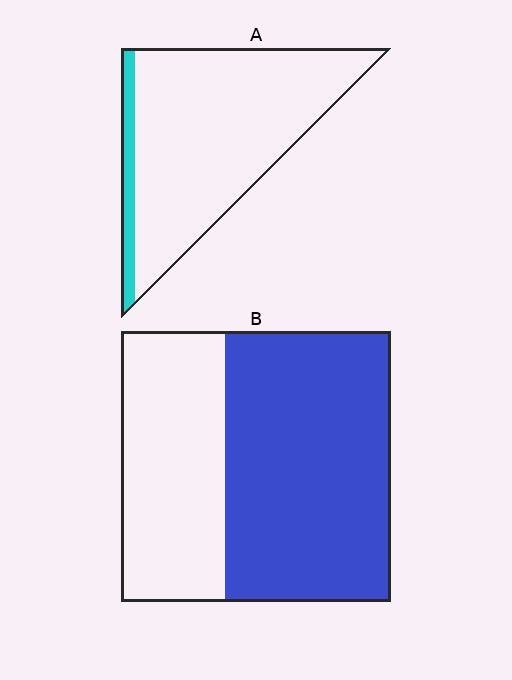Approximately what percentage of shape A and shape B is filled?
A is approximately 10% and B is approximately 60%.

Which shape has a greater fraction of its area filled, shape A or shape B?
Shape B.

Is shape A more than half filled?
No.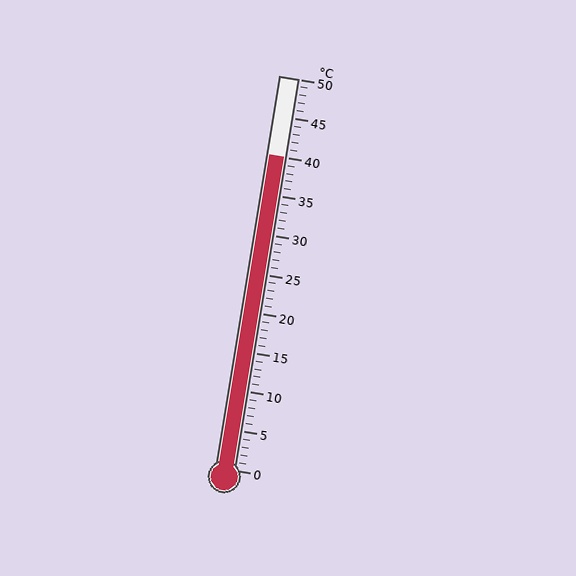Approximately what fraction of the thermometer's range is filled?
The thermometer is filled to approximately 80% of its range.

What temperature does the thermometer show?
The thermometer shows approximately 40°C.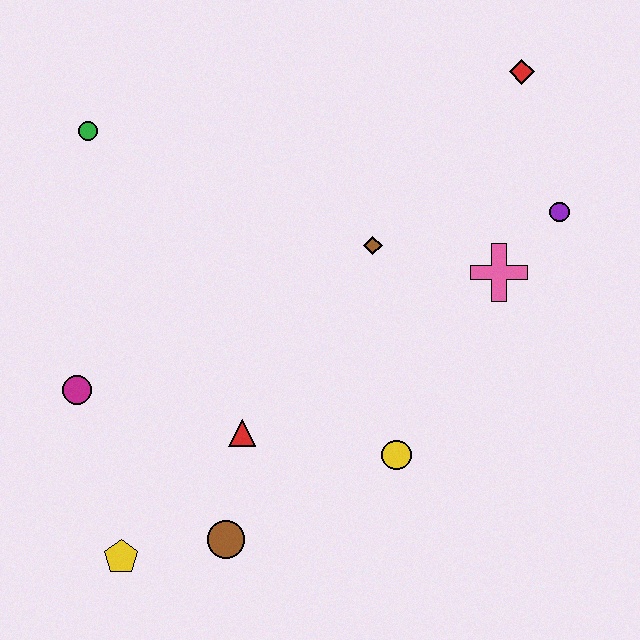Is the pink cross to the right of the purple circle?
No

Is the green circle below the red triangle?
No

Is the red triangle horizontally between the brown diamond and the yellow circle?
No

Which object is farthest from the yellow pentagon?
The red diamond is farthest from the yellow pentagon.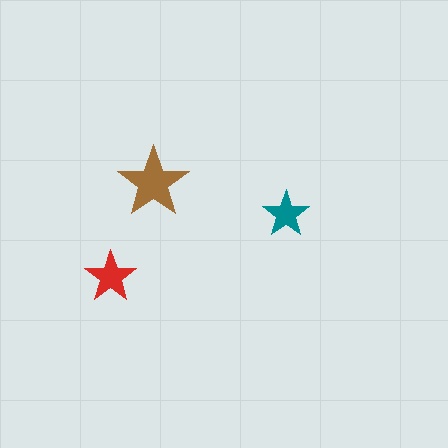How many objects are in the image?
There are 3 objects in the image.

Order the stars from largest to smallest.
the brown one, the red one, the teal one.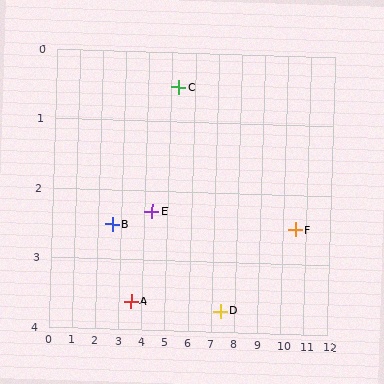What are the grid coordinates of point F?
Point F is at approximately (10.5, 2.5).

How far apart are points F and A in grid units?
Points F and A are about 7.1 grid units apart.